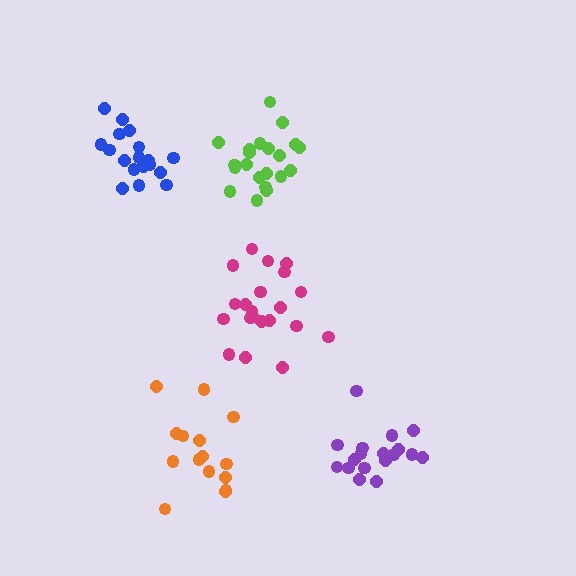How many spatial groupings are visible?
There are 5 spatial groupings.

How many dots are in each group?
Group 1: 21 dots, Group 2: 18 dots, Group 3: 18 dots, Group 4: 15 dots, Group 5: 21 dots (93 total).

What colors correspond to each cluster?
The clusters are colored: lime, purple, blue, orange, magenta.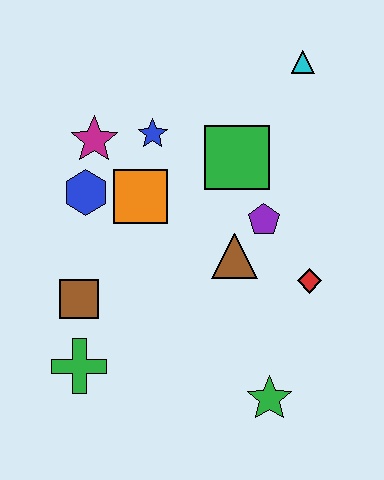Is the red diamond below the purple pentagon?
Yes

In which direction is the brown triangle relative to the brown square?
The brown triangle is to the right of the brown square.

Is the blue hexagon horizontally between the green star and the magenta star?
No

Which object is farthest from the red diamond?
The magenta star is farthest from the red diamond.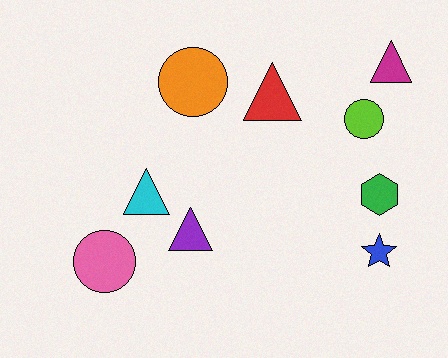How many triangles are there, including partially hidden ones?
There are 4 triangles.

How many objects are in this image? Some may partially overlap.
There are 9 objects.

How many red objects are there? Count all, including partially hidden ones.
There is 1 red object.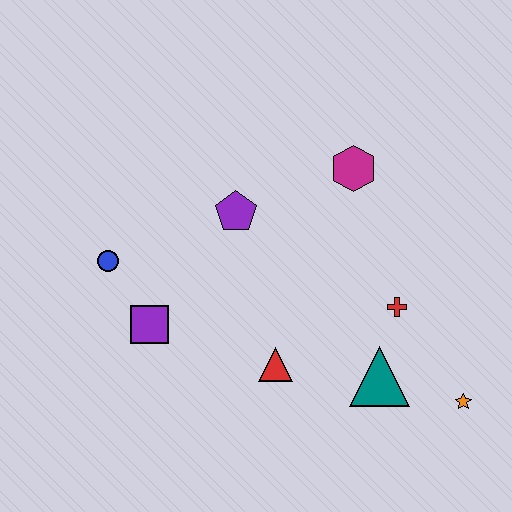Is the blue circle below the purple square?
No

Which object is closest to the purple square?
The blue circle is closest to the purple square.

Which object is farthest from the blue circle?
The orange star is farthest from the blue circle.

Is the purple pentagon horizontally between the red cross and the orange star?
No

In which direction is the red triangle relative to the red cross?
The red triangle is to the left of the red cross.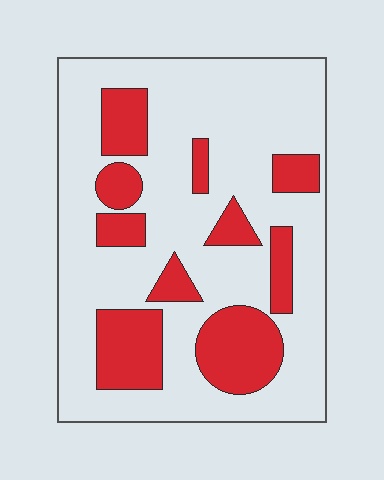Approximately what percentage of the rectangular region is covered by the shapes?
Approximately 25%.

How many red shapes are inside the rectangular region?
10.